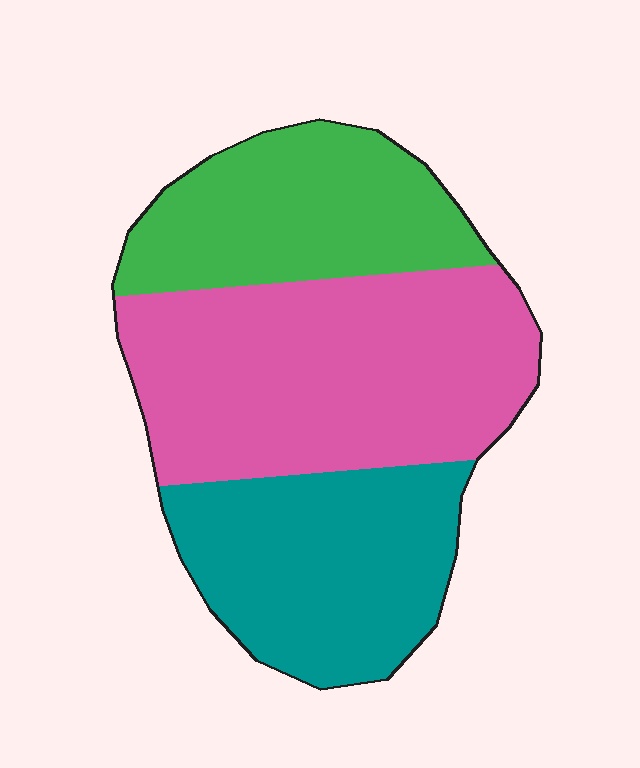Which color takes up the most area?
Pink, at roughly 45%.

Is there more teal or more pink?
Pink.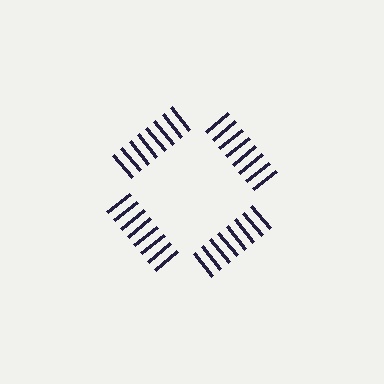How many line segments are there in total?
32 — 8 along each of the 4 edges.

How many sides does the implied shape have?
4 sides — the line-ends trace a square.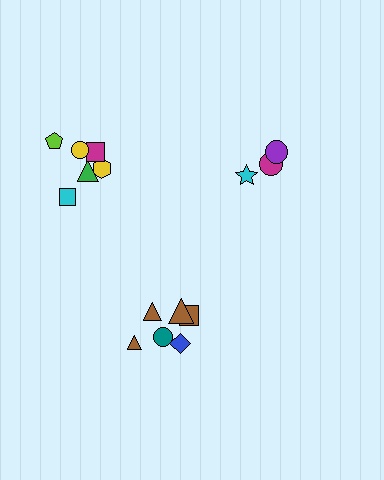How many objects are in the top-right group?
There are 3 objects.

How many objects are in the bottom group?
There are 6 objects.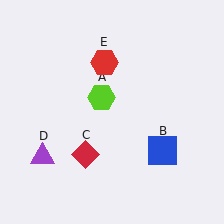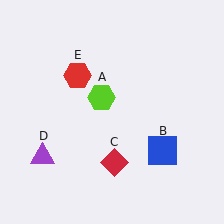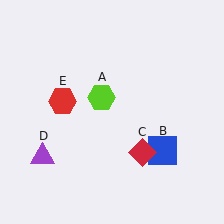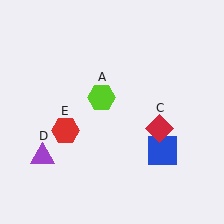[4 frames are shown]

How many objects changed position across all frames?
2 objects changed position: red diamond (object C), red hexagon (object E).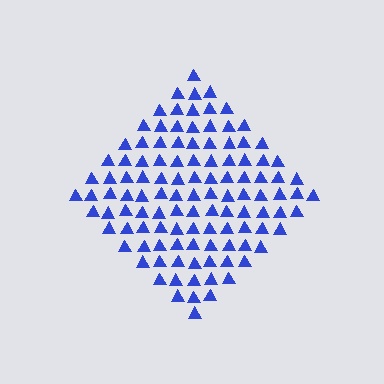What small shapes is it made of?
It is made of small triangles.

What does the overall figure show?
The overall figure shows a diamond.